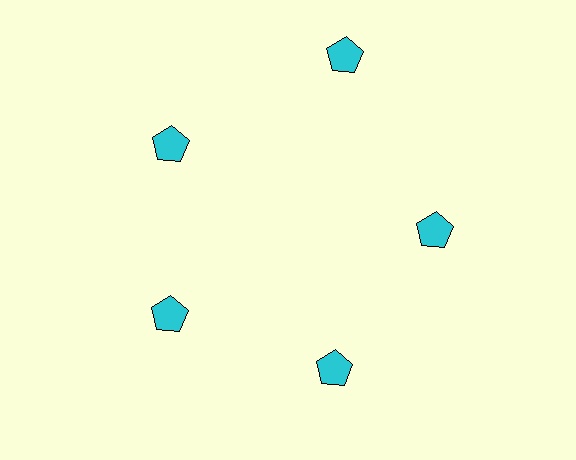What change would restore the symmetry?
The symmetry would be restored by moving it inward, back onto the ring so that all 5 pentagons sit at equal angles and equal distance from the center.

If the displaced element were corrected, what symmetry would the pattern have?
It would have 5-fold rotational symmetry — the pattern would map onto itself every 72 degrees.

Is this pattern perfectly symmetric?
No. The 5 cyan pentagons are arranged in a ring, but one element near the 1 o'clock position is pushed outward from the center, breaking the 5-fold rotational symmetry.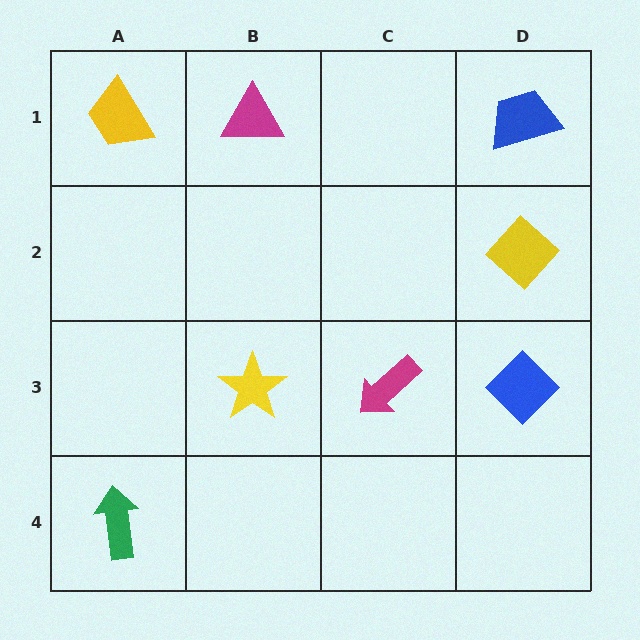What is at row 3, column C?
A magenta arrow.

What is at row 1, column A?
A yellow trapezoid.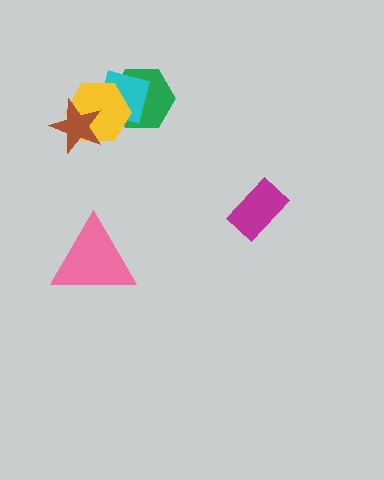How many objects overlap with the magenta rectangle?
0 objects overlap with the magenta rectangle.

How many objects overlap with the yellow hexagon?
3 objects overlap with the yellow hexagon.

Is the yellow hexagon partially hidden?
Yes, it is partially covered by another shape.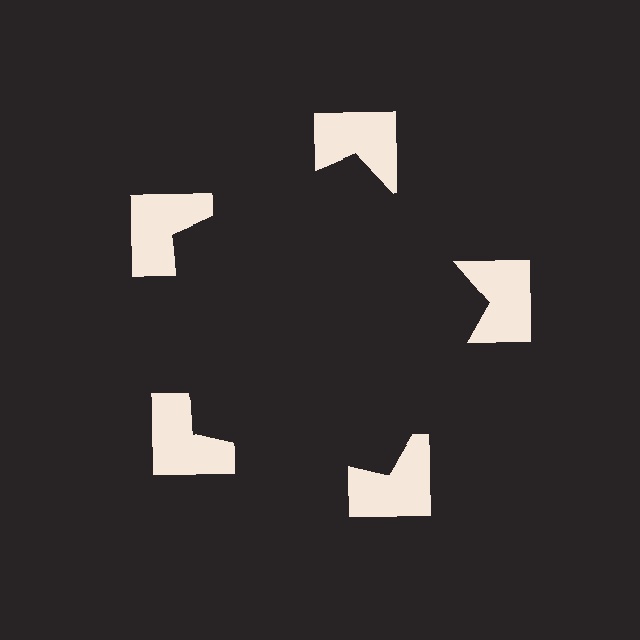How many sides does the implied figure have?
5 sides.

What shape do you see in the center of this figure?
An illusory pentagon — its edges are inferred from the aligned wedge cuts in the notched squares, not physically drawn.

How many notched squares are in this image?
There are 5 — one at each vertex of the illusory pentagon.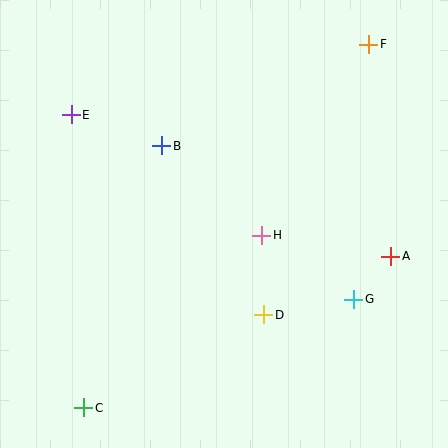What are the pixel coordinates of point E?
Point E is at (71, 115).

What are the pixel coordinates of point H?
Point H is at (262, 235).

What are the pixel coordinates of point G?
Point G is at (354, 299).